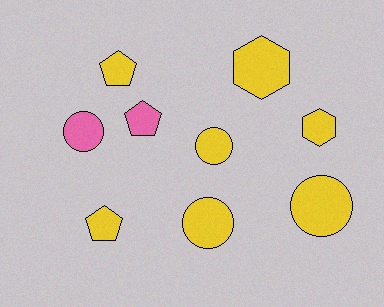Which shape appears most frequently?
Circle, with 4 objects.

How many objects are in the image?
There are 9 objects.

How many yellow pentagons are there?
There are 2 yellow pentagons.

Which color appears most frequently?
Yellow, with 7 objects.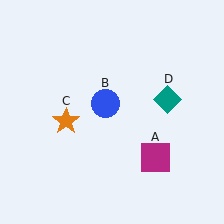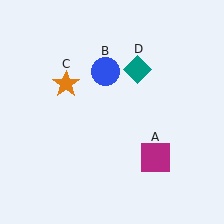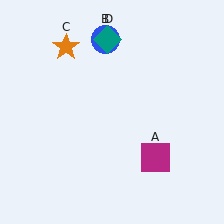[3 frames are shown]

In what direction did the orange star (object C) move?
The orange star (object C) moved up.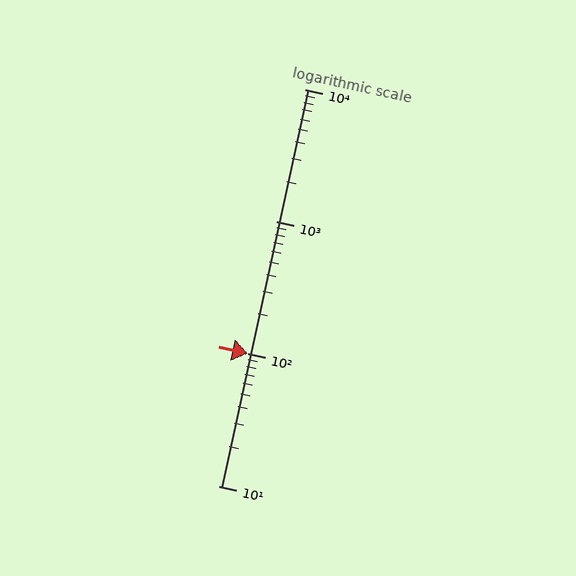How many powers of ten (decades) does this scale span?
The scale spans 3 decades, from 10 to 10000.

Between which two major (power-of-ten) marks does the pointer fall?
The pointer is between 100 and 1000.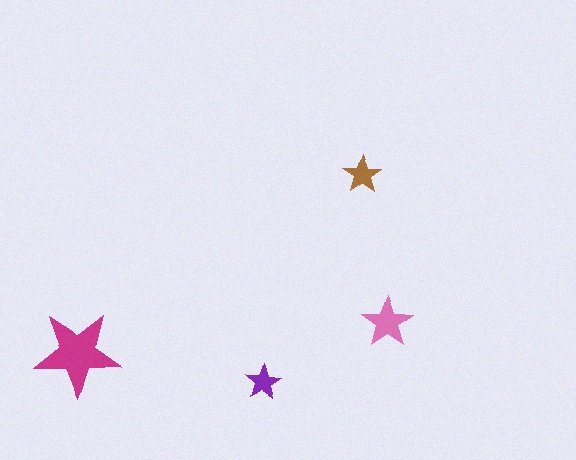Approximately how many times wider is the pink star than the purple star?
About 1.5 times wider.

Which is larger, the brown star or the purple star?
The brown one.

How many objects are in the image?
There are 4 objects in the image.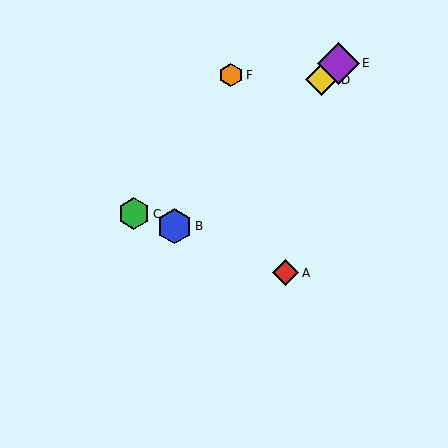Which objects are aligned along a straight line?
Objects B, D, E are aligned along a straight line.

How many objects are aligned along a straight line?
3 objects (B, D, E) are aligned along a straight line.